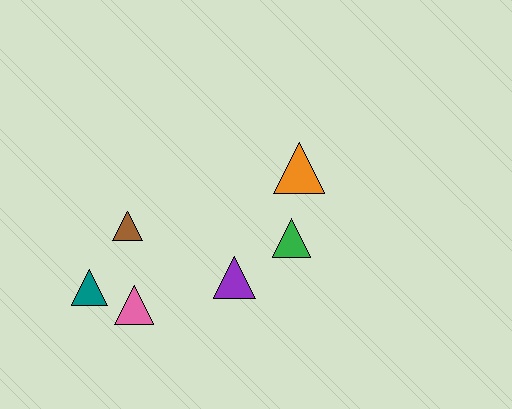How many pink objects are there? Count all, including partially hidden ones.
There is 1 pink object.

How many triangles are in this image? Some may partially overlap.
There are 6 triangles.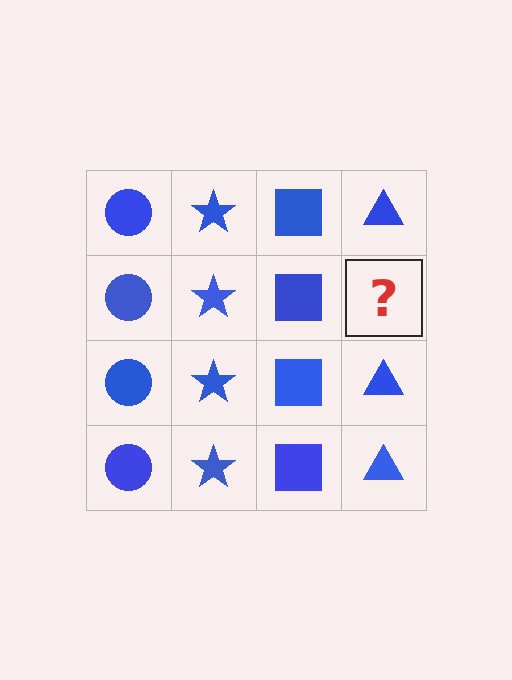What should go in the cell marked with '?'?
The missing cell should contain a blue triangle.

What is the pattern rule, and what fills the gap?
The rule is that each column has a consistent shape. The gap should be filled with a blue triangle.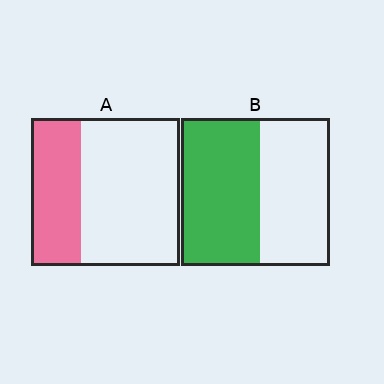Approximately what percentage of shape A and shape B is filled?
A is approximately 35% and B is approximately 55%.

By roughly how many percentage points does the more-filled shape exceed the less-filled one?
By roughly 20 percentage points (B over A).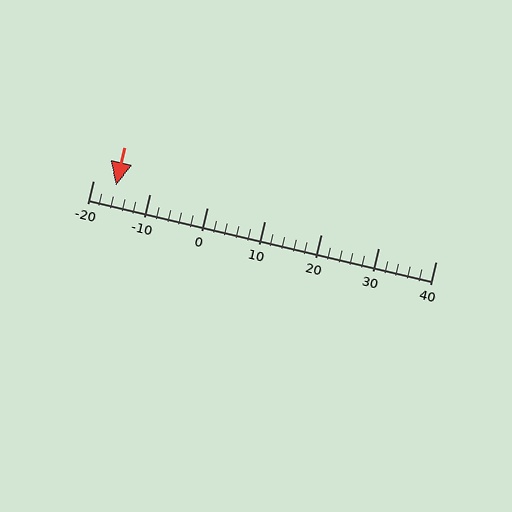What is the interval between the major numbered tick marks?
The major tick marks are spaced 10 units apart.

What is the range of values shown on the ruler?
The ruler shows values from -20 to 40.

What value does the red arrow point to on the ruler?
The red arrow points to approximately -16.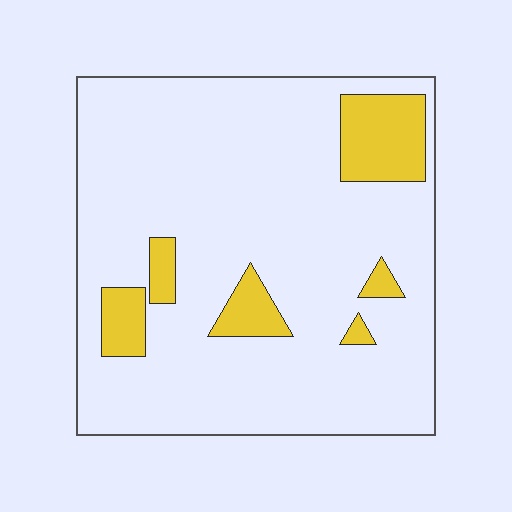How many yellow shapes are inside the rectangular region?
6.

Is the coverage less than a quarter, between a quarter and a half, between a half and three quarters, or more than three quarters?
Less than a quarter.